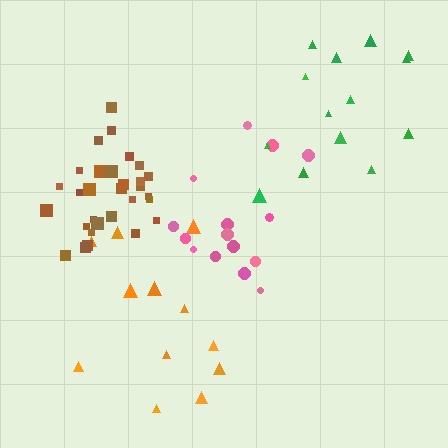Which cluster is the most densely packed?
Brown.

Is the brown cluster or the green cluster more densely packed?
Brown.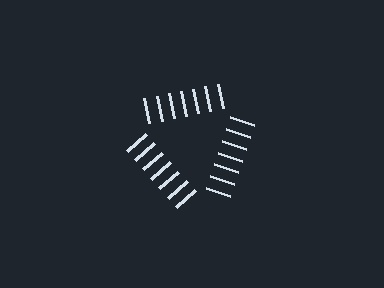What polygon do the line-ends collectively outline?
An illusory triangle — the line segments terminate on its edges but no continuous stroke is drawn.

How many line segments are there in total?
21 — 7 along each of the 3 edges.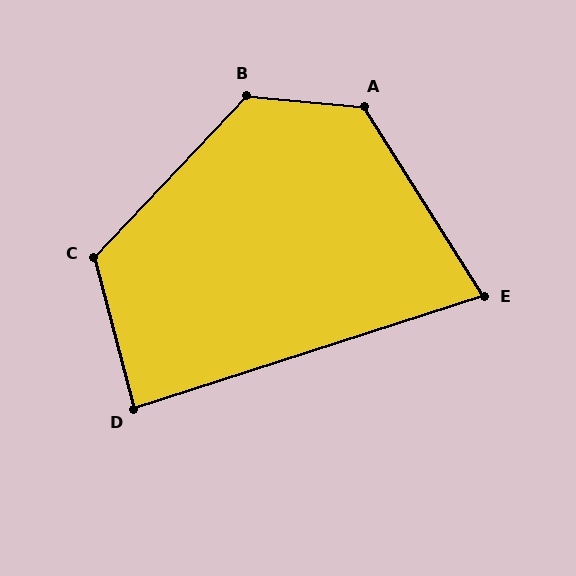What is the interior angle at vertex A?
Approximately 128 degrees (obtuse).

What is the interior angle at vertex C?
Approximately 122 degrees (obtuse).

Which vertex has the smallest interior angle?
E, at approximately 76 degrees.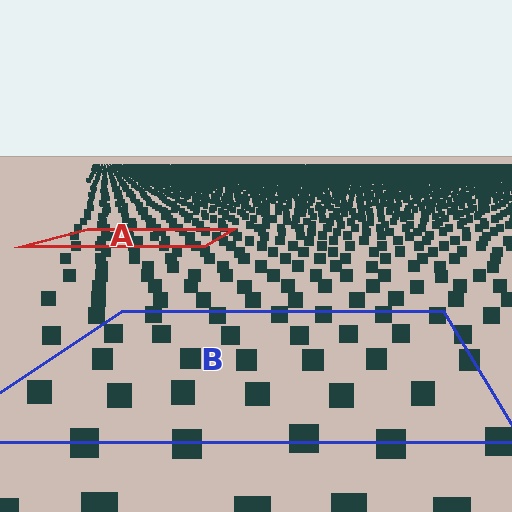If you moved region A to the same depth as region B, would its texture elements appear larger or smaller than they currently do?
They would appear larger. At a closer depth, the same texture elements are projected at a bigger on-screen size.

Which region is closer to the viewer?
Region B is closer. The texture elements there are larger and more spread out.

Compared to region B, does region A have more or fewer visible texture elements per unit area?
Region A has more texture elements per unit area — they are packed more densely because it is farther away.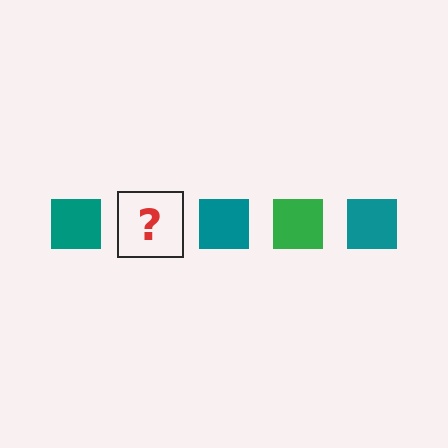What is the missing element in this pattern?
The missing element is a green square.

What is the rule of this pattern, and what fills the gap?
The rule is that the pattern cycles through teal, green squares. The gap should be filled with a green square.